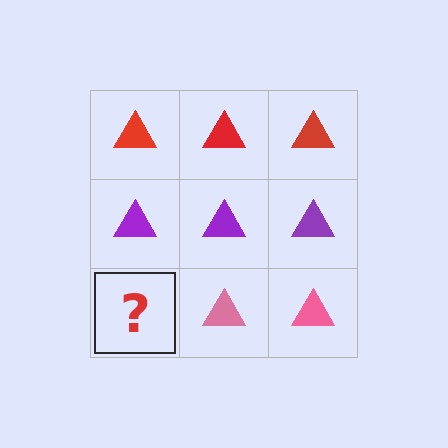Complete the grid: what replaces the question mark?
The question mark should be replaced with a pink triangle.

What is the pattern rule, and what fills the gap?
The rule is that each row has a consistent color. The gap should be filled with a pink triangle.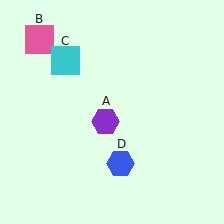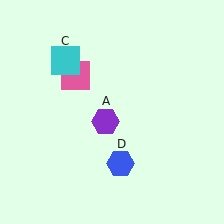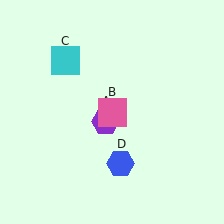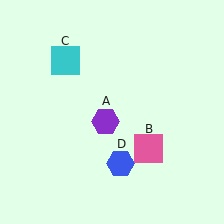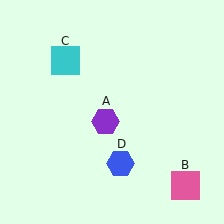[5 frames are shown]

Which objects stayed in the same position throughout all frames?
Purple hexagon (object A) and cyan square (object C) and blue hexagon (object D) remained stationary.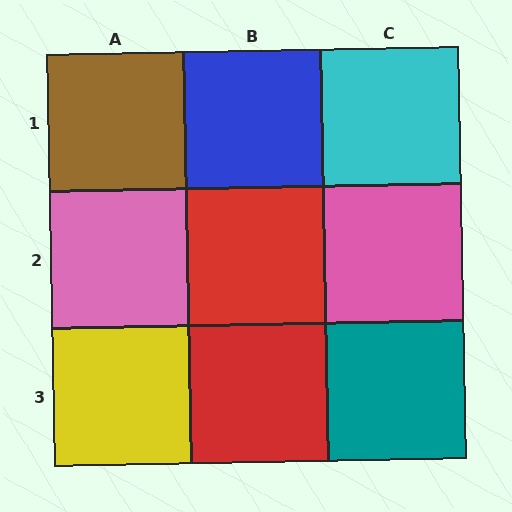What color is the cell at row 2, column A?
Pink.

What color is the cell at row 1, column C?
Cyan.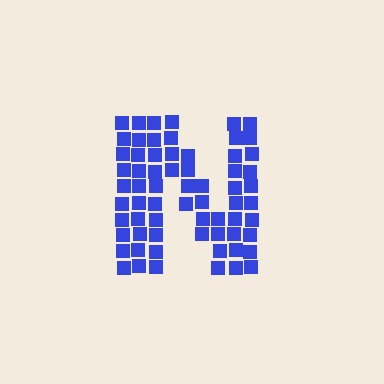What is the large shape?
The large shape is the letter N.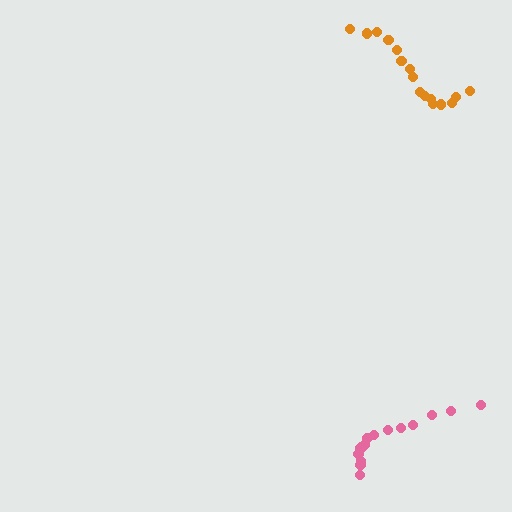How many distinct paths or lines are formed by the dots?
There are 2 distinct paths.